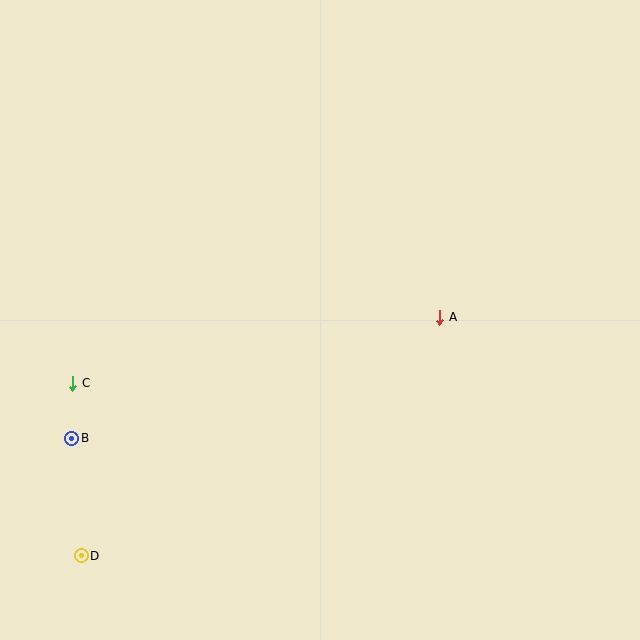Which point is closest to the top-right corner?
Point A is closest to the top-right corner.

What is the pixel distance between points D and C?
The distance between D and C is 173 pixels.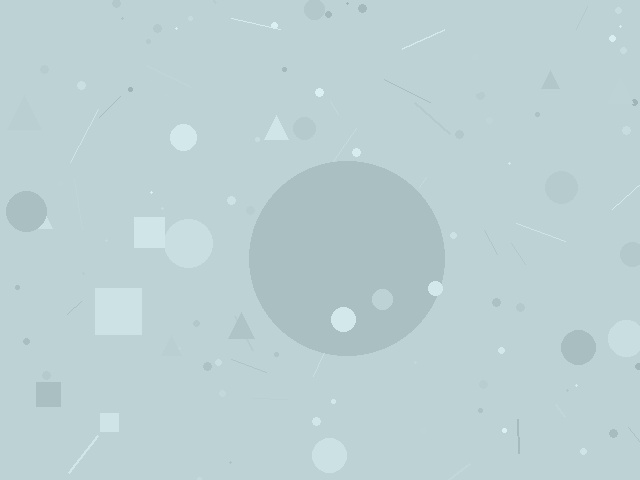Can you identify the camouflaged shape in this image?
The camouflaged shape is a circle.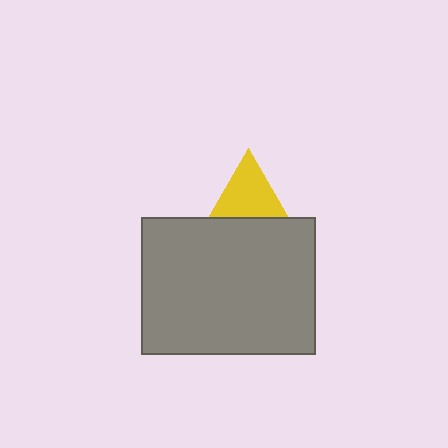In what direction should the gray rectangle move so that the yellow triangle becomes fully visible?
The gray rectangle should move down. That is the shortest direction to clear the overlap and leave the yellow triangle fully visible.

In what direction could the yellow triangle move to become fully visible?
The yellow triangle could move up. That would shift it out from behind the gray rectangle entirely.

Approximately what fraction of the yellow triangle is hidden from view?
Roughly 57% of the yellow triangle is hidden behind the gray rectangle.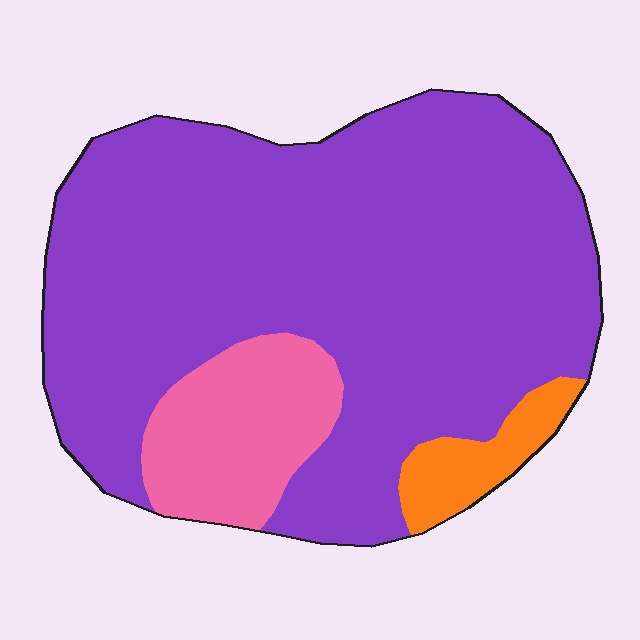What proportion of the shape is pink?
Pink takes up less than a quarter of the shape.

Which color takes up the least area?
Orange, at roughly 5%.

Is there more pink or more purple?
Purple.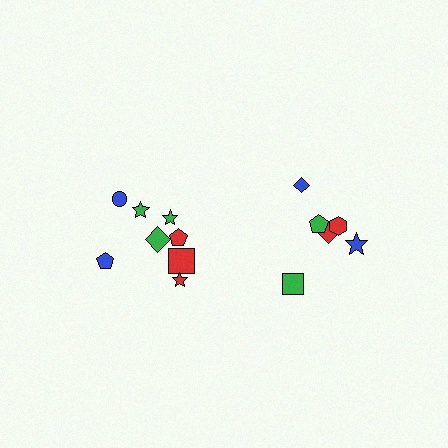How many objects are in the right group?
There are 6 objects.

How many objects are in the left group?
There are 8 objects.